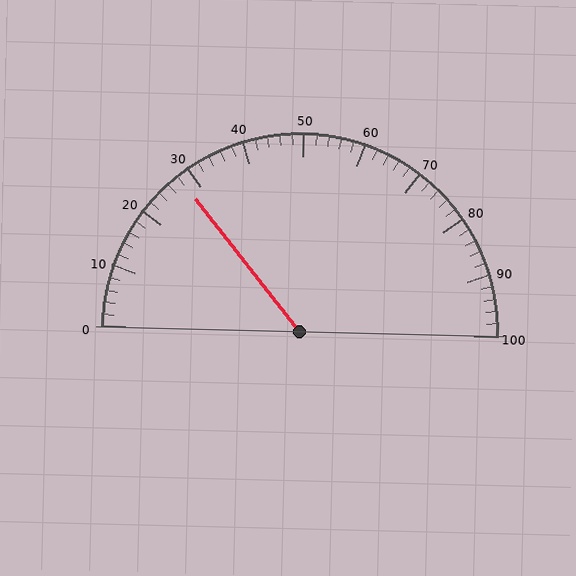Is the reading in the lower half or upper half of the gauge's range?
The reading is in the lower half of the range (0 to 100).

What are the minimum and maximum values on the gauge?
The gauge ranges from 0 to 100.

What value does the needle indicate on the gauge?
The needle indicates approximately 28.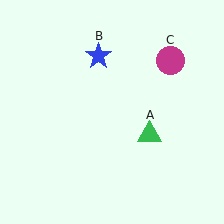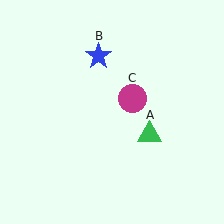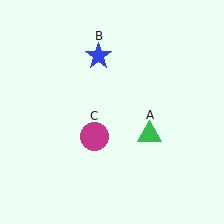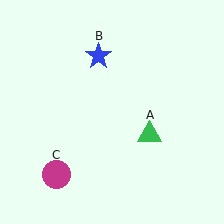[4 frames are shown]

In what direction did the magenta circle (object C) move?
The magenta circle (object C) moved down and to the left.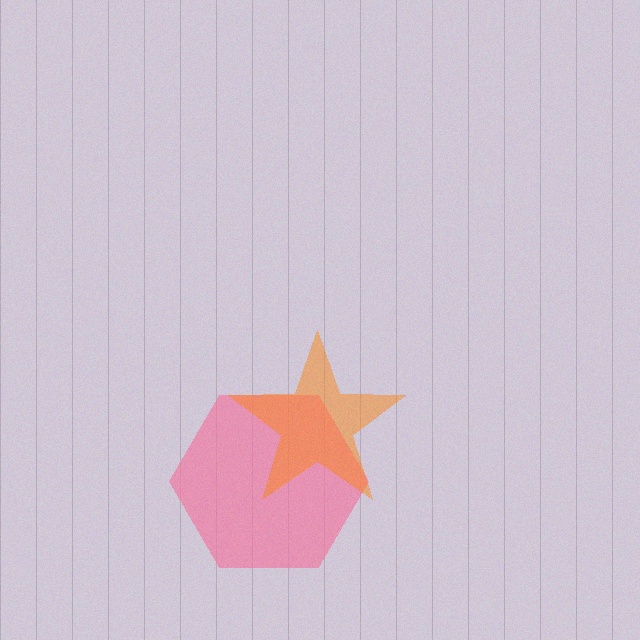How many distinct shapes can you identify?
There are 2 distinct shapes: a pink hexagon, an orange star.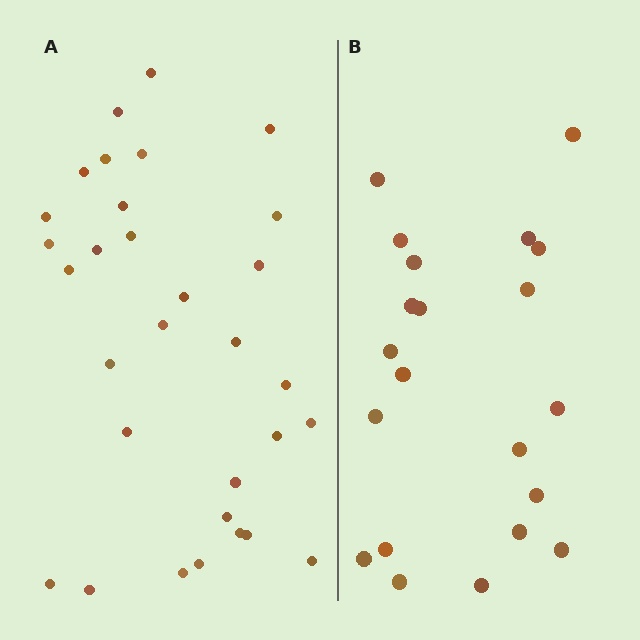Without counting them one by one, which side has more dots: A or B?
Region A (the left region) has more dots.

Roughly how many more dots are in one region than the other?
Region A has roughly 10 or so more dots than region B.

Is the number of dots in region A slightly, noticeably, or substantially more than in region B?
Region A has substantially more. The ratio is roughly 1.5 to 1.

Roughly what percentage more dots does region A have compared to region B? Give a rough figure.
About 50% more.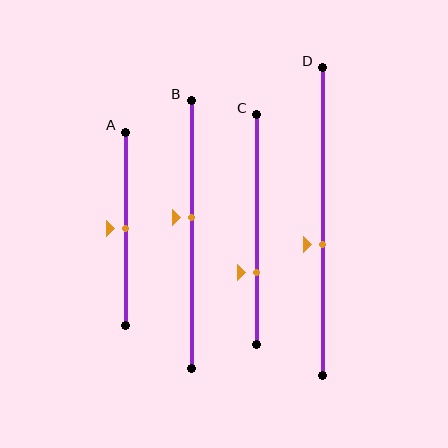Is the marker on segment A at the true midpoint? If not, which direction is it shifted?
Yes, the marker on segment A is at the true midpoint.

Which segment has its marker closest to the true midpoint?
Segment A has its marker closest to the true midpoint.